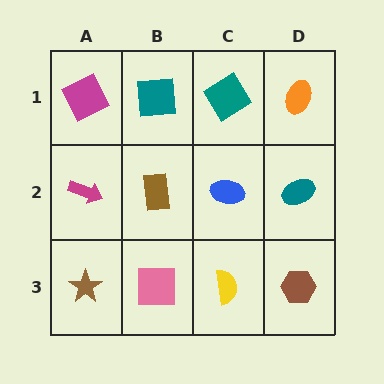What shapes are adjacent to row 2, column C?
A teal diamond (row 1, column C), a yellow semicircle (row 3, column C), a brown rectangle (row 2, column B), a teal ellipse (row 2, column D).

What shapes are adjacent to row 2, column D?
An orange ellipse (row 1, column D), a brown hexagon (row 3, column D), a blue ellipse (row 2, column C).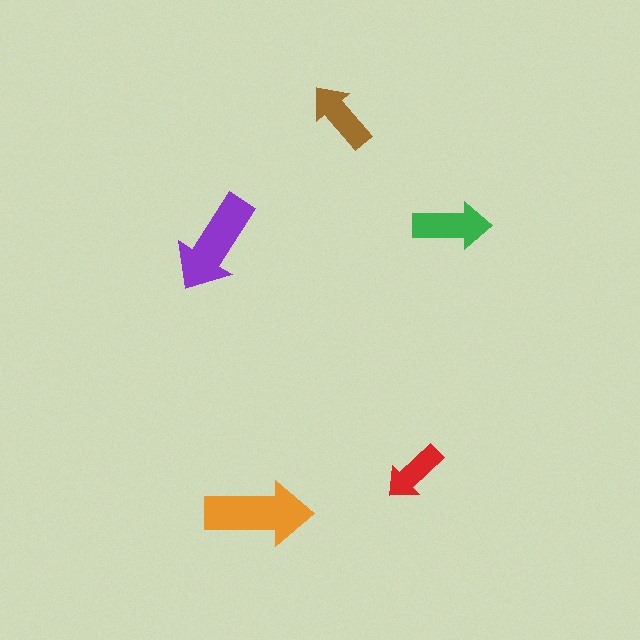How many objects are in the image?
There are 5 objects in the image.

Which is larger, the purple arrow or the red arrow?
The purple one.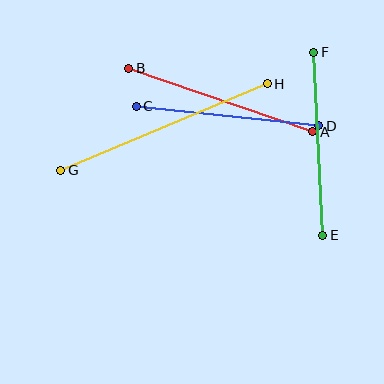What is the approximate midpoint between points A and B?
The midpoint is at approximately (221, 100) pixels.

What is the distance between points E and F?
The distance is approximately 183 pixels.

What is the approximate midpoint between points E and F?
The midpoint is at approximately (318, 144) pixels.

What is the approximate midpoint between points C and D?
The midpoint is at approximately (228, 116) pixels.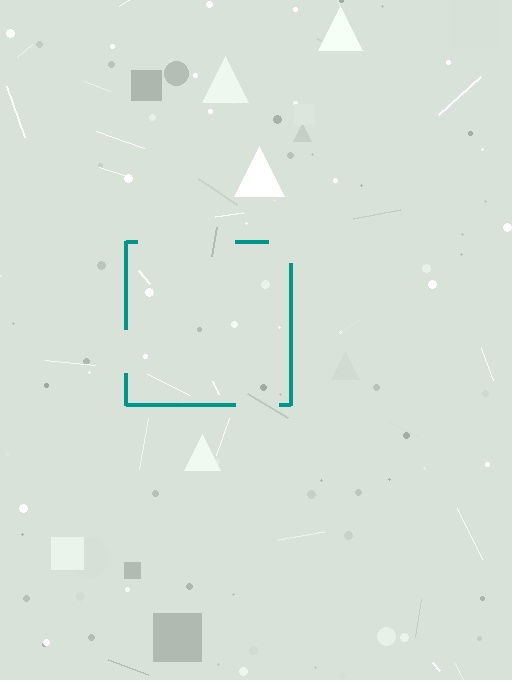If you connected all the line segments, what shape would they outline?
They would outline a square.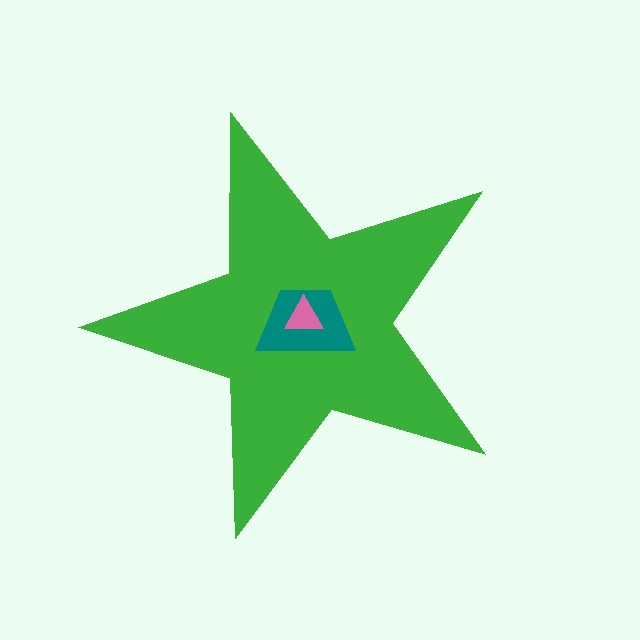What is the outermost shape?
The green star.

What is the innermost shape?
The pink triangle.